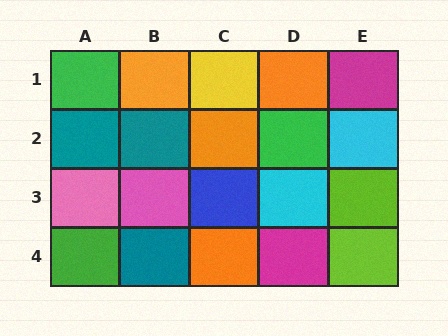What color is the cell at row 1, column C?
Yellow.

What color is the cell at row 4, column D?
Magenta.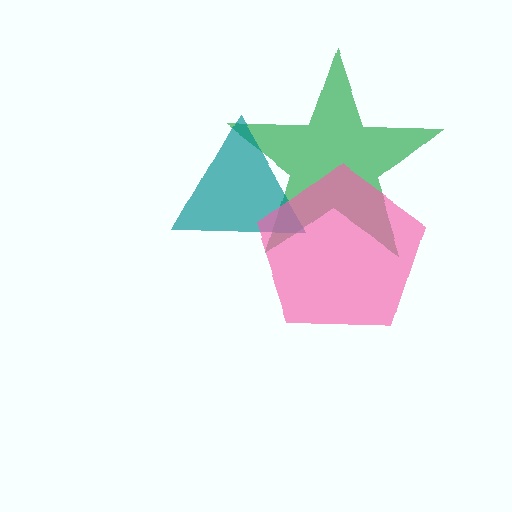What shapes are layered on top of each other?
The layered shapes are: a green star, a teal triangle, a pink pentagon.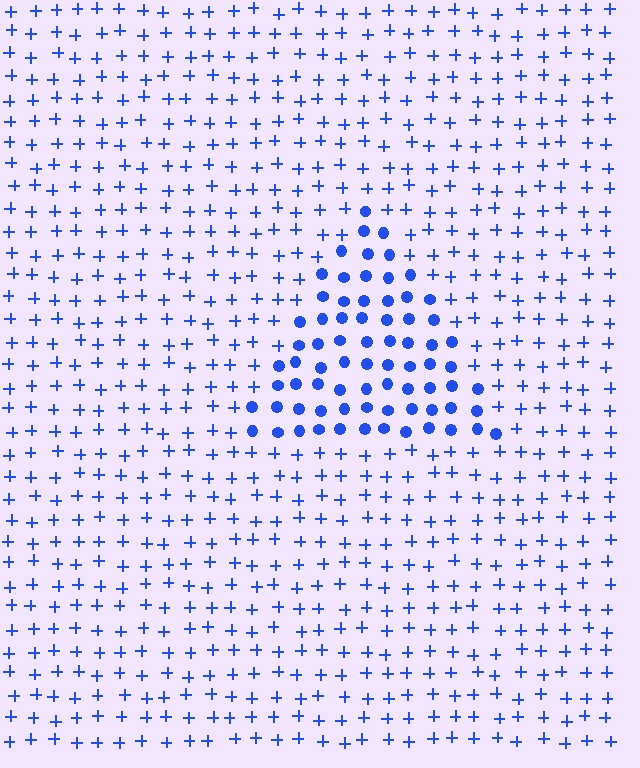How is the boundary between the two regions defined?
The boundary is defined by a change in element shape: circles inside vs. plus signs outside. All elements share the same color and spacing.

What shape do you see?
I see a triangle.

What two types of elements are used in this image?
The image uses circles inside the triangle region and plus signs outside it.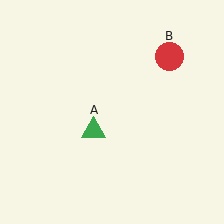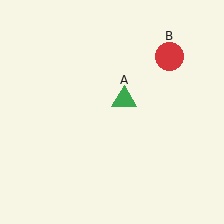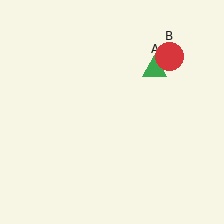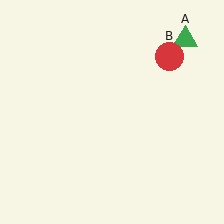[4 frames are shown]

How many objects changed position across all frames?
1 object changed position: green triangle (object A).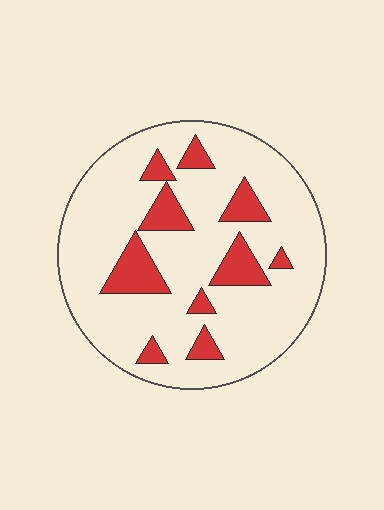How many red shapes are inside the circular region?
10.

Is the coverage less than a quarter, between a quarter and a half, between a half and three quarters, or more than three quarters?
Less than a quarter.